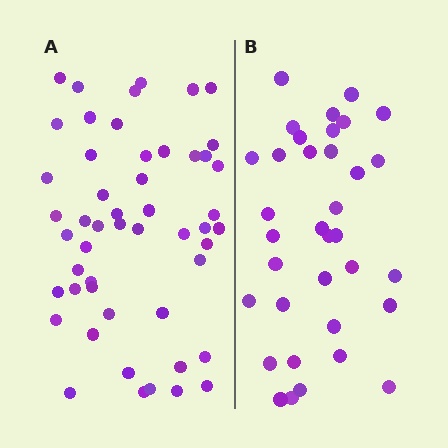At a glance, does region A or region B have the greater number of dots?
Region A (the left region) has more dots.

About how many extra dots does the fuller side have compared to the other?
Region A has approximately 15 more dots than region B.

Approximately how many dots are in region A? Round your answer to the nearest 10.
About 50 dots. (The exact count is 51, which rounds to 50.)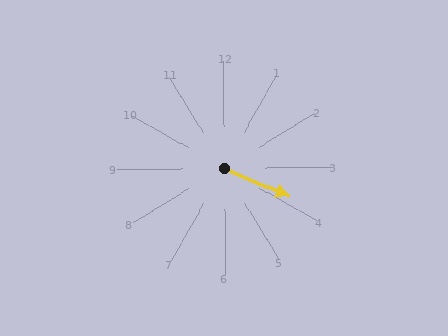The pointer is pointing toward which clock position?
Roughly 4 o'clock.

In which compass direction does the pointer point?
Southeast.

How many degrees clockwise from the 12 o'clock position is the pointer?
Approximately 114 degrees.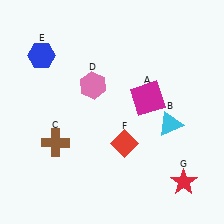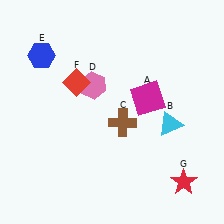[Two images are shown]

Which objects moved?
The objects that moved are: the brown cross (C), the red diamond (F).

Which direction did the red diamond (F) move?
The red diamond (F) moved up.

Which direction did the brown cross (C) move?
The brown cross (C) moved right.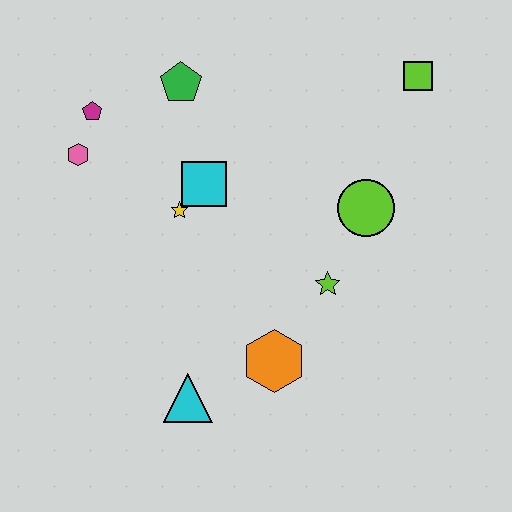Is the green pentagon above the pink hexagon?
Yes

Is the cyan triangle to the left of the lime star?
Yes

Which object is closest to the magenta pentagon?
The pink hexagon is closest to the magenta pentagon.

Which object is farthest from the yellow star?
The lime square is farthest from the yellow star.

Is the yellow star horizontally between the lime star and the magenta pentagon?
Yes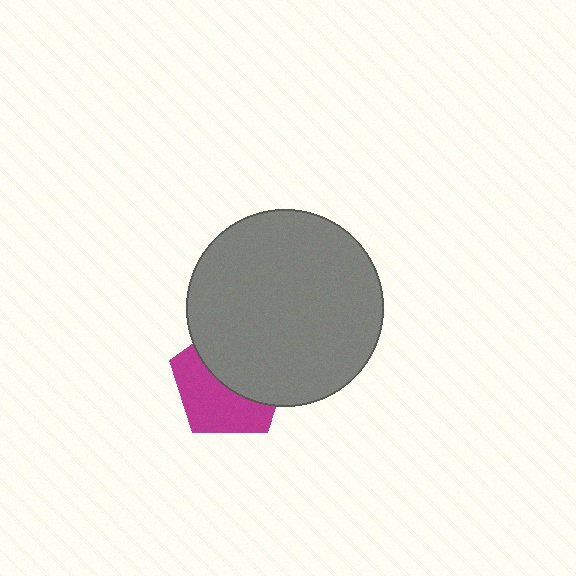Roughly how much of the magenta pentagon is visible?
About half of it is visible (roughly 49%).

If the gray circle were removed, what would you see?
You would see the complete magenta pentagon.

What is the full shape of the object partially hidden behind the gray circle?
The partially hidden object is a magenta pentagon.